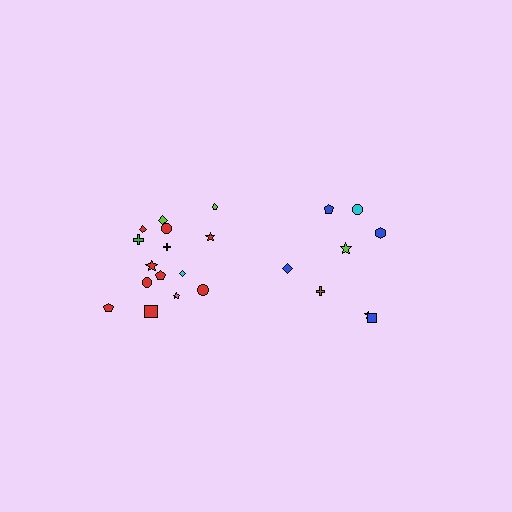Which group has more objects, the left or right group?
The left group.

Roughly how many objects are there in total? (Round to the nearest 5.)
Roughly 25 objects in total.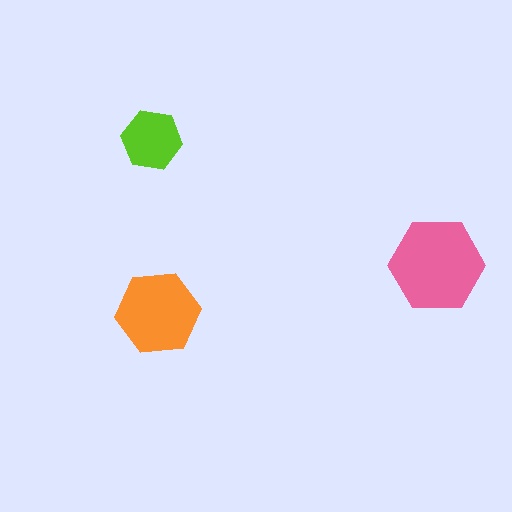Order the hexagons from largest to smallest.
the pink one, the orange one, the lime one.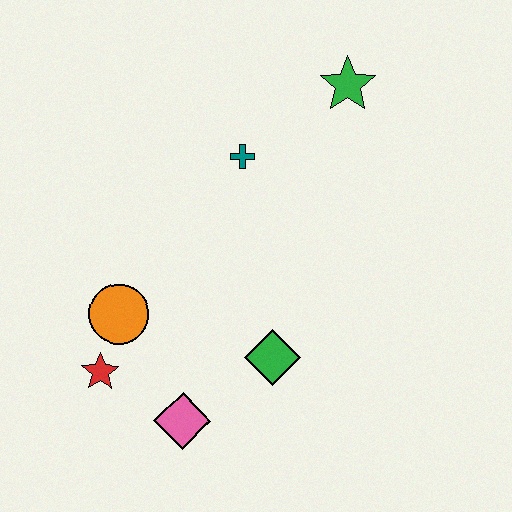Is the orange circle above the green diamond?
Yes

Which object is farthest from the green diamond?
The green star is farthest from the green diamond.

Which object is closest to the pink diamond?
The red star is closest to the pink diamond.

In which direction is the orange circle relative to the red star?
The orange circle is above the red star.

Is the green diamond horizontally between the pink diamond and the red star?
No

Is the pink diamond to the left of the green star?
Yes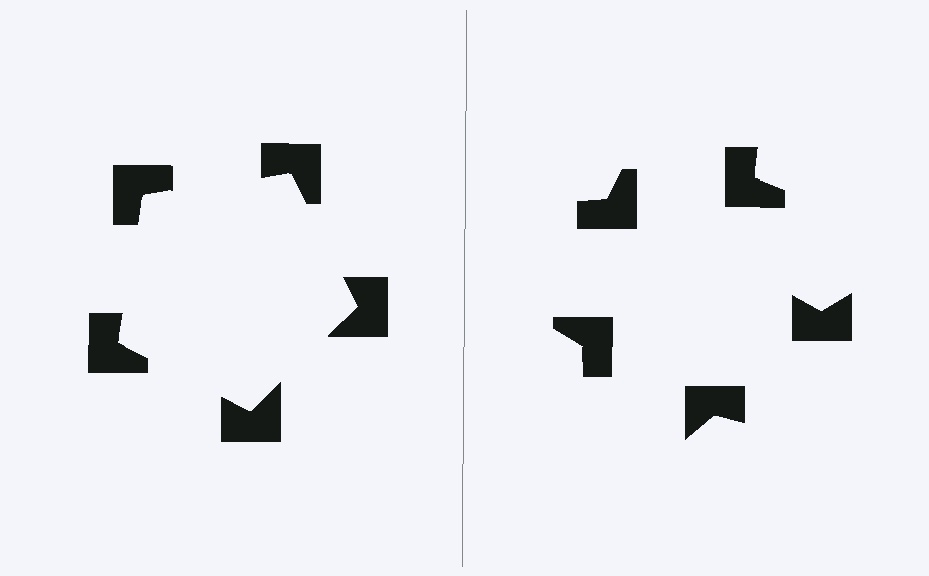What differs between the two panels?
The notched squares are positioned identically on both sides; only the wedge orientations differ. On the left they align to a pentagon; on the right they are misaligned.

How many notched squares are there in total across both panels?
10 — 5 on each side.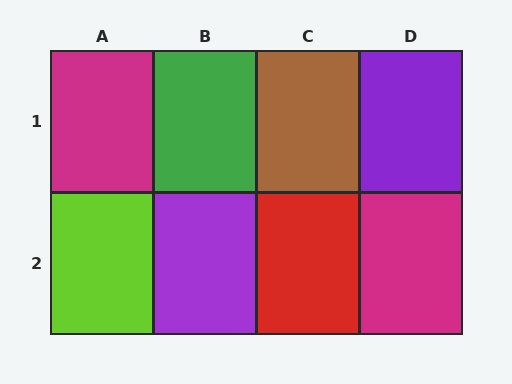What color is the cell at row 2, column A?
Lime.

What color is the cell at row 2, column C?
Red.